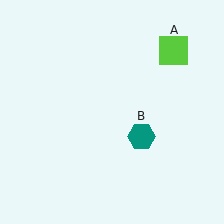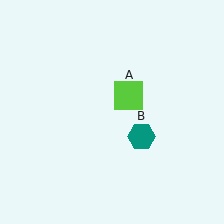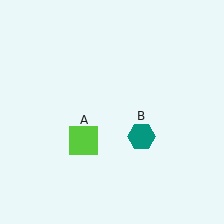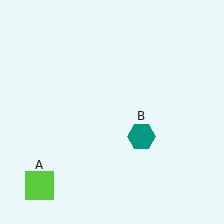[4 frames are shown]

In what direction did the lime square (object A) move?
The lime square (object A) moved down and to the left.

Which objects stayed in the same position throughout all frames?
Teal hexagon (object B) remained stationary.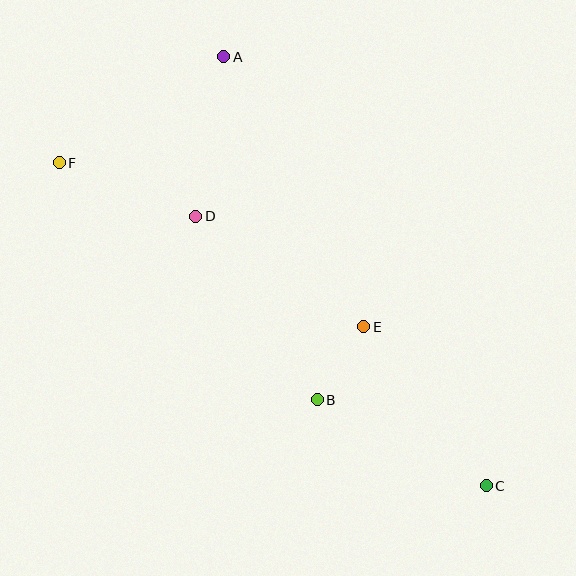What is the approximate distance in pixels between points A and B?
The distance between A and B is approximately 355 pixels.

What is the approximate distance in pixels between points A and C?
The distance between A and C is approximately 503 pixels.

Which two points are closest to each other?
Points B and E are closest to each other.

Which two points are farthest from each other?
Points C and F are farthest from each other.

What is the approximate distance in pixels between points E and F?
The distance between E and F is approximately 346 pixels.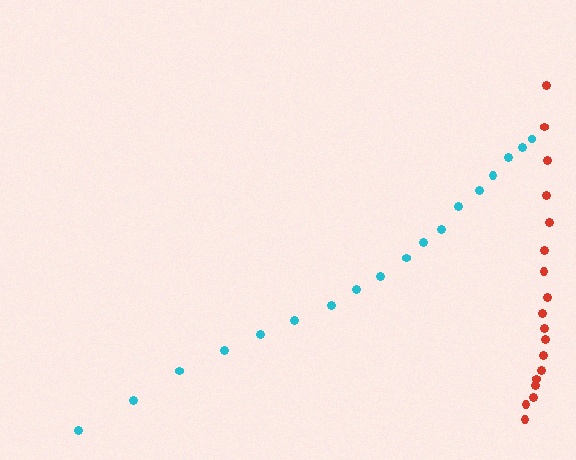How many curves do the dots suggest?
There are 2 distinct paths.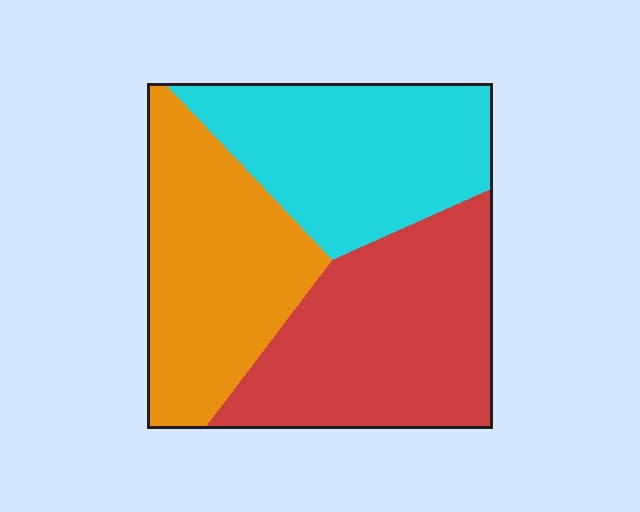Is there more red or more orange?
Red.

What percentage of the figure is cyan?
Cyan takes up about one third (1/3) of the figure.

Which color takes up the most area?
Red, at roughly 35%.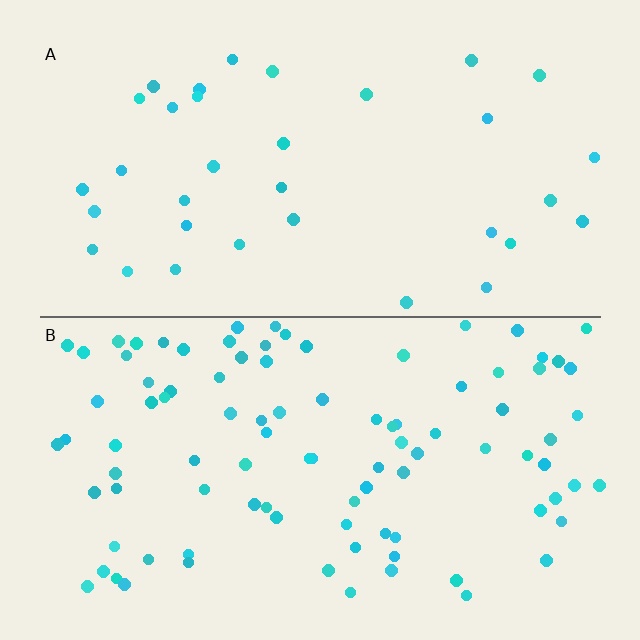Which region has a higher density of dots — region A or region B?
B (the bottom).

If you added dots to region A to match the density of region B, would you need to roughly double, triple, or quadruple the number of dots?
Approximately triple.